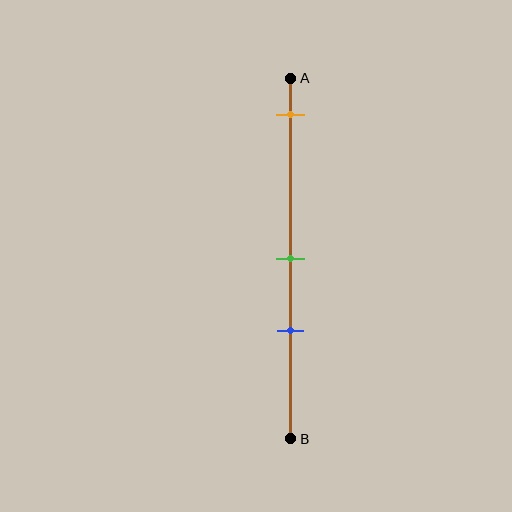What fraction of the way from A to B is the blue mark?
The blue mark is approximately 70% (0.7) of the way from A to B.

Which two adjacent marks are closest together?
The green and blue marks are the closest adjacent pair.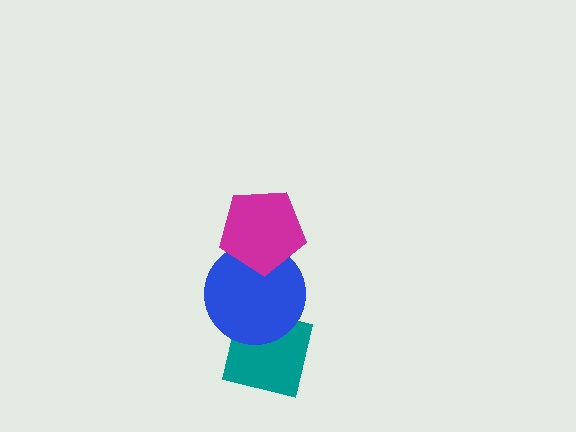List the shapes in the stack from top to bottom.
From top to bottom: the magenta pentagon, the blue circle, the teal square.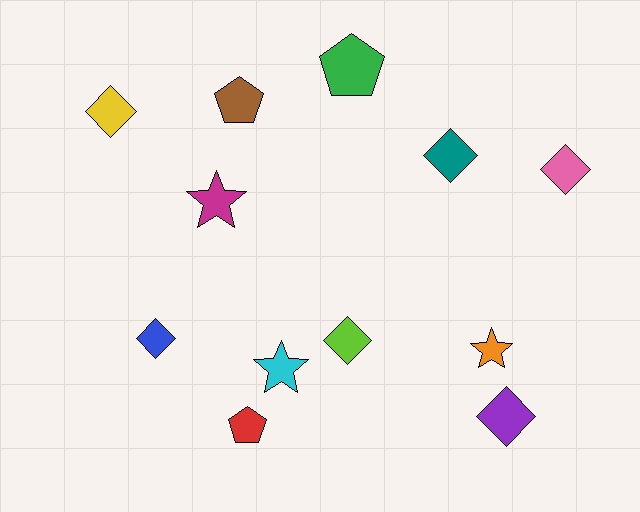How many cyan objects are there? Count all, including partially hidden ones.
There is 1 cyan object.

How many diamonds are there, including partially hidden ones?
There are 6 diamonds.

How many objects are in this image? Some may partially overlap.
There are 12 objects.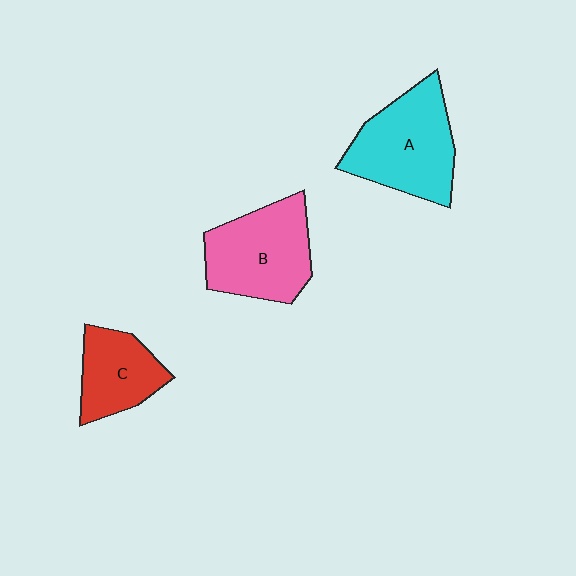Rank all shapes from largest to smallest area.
From largest to smallest: A (cyan), B (pink), C (red).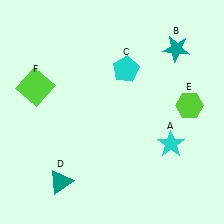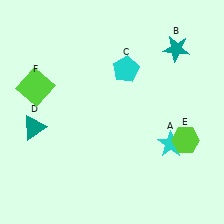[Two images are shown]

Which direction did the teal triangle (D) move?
The teal triangle (D) moved up.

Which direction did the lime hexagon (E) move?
The lime hexagon (E) moved down.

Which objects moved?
The objects that moved are: the teal triangle (D), the lime hexagon (E).